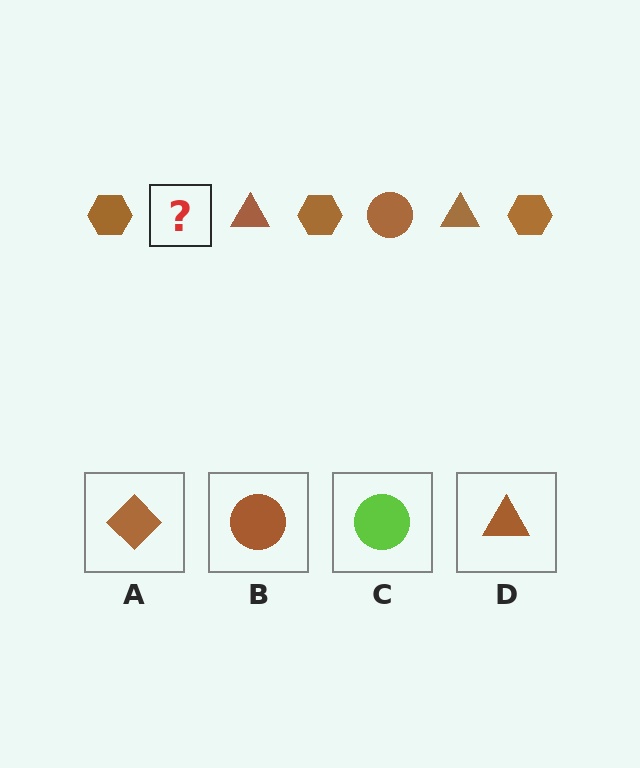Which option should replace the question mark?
Option B.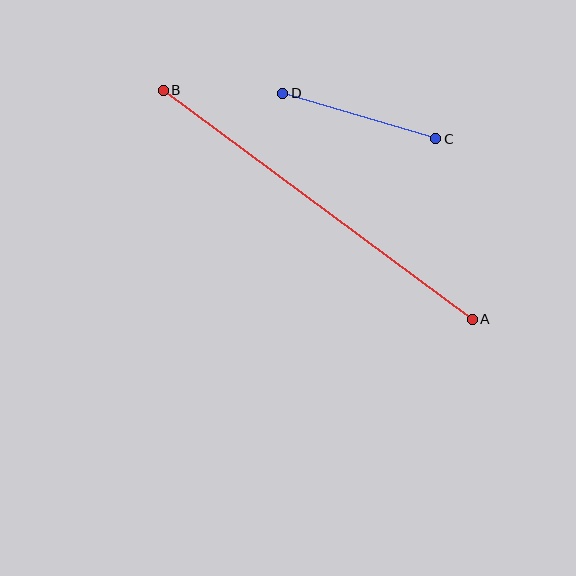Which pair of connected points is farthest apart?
Points A and B are farthest apart.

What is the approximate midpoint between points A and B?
The midpoint is at approximately (318, 205) pixels.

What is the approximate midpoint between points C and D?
The midpoint is at approximately (359, 116) pixels.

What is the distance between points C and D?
The distance is approximately 160 pixels.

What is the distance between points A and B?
The distance is approximately 384 pixels.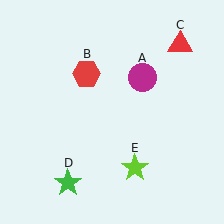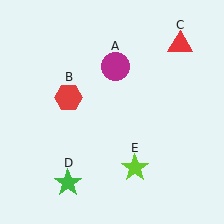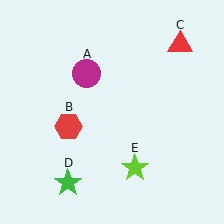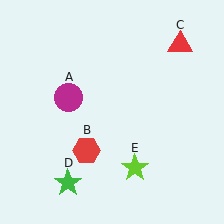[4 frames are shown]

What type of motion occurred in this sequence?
The magenta circle (object A), red hexagon (object B) rotated counterclockwise around the center of the scene.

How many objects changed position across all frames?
2 objects changed position: magenta circle (object A), red hexagon (object B).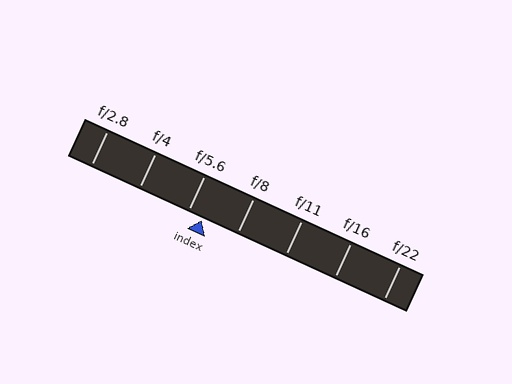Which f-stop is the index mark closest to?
The index mark is closest to f/5.6.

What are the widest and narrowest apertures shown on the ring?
The widest aperture shown is f/2.8 and the narrowest is f/22.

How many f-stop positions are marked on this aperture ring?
There are 7 f-stop positions marked.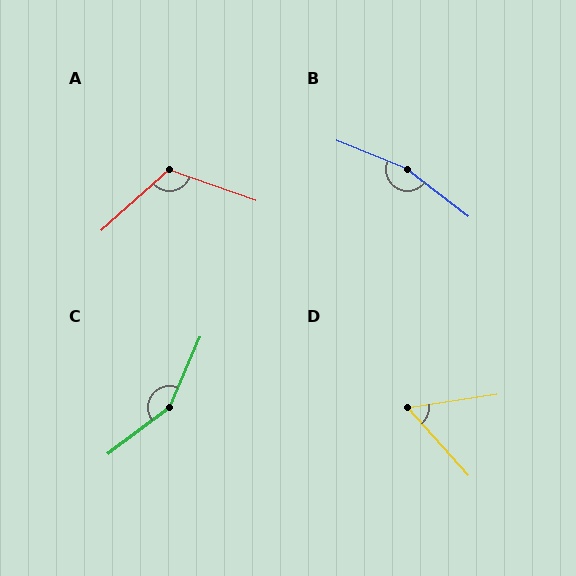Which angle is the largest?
B, at approximately 164 degrees.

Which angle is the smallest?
D, at approximately 57 degrees.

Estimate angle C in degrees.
Approximately 151 degrees.